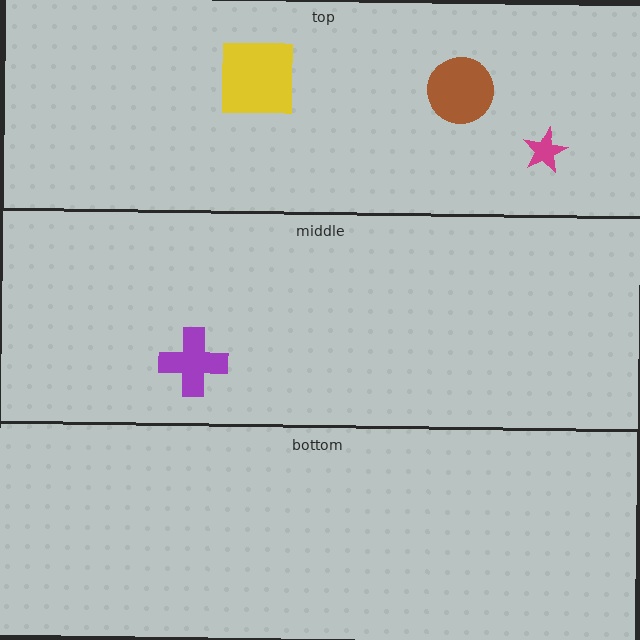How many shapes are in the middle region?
1.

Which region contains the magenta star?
The top region.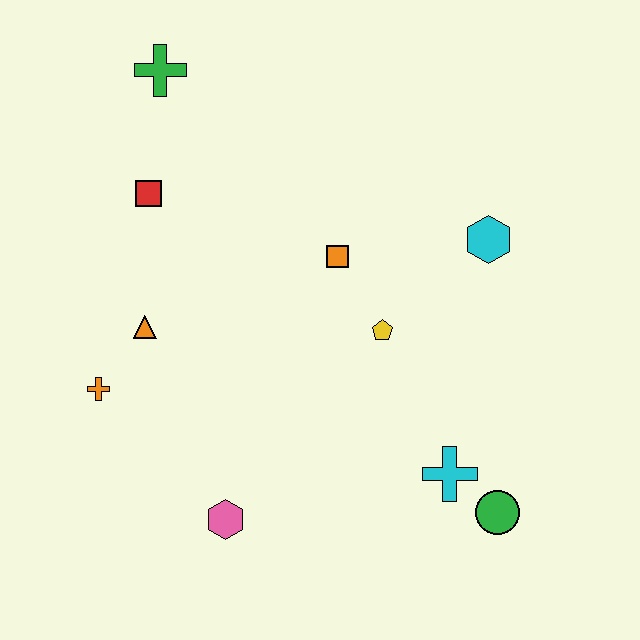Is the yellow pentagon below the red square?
Yes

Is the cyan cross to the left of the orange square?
No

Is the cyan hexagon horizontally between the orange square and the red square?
No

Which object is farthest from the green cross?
The green circle is farthest from the green cross.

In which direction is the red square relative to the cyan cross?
The red square is to the left of the cyan cross.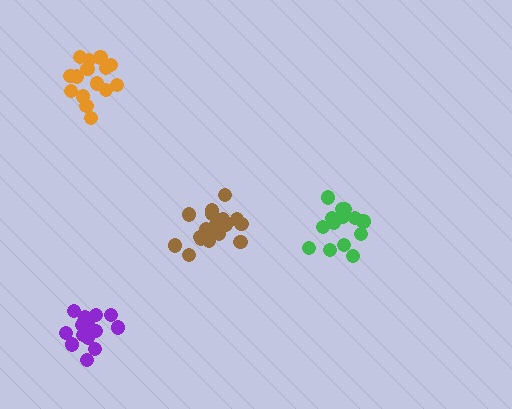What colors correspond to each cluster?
The clusters are colored: brown, green, orange, purple.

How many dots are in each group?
Group 1: 19 dots, Group 2: 15 dots, Group 3: 15 dots, Group 4: 17 dots (66 total).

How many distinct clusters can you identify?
There are 4 distinct clusters.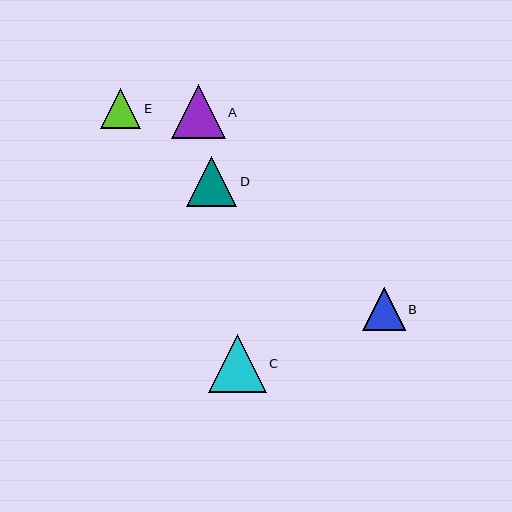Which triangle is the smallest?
Triangle E is the smallest with a size of approximately 40 pixels.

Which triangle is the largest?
Triangle C is the largest with a size of approximately 57 pixels.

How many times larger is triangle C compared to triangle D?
Triangle C is approximately 1.1 times the size of triangle D.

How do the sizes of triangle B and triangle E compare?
Triangle B and triangle E are approximately the same size.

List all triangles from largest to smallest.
From largest to smallest: C, A, D, B, E.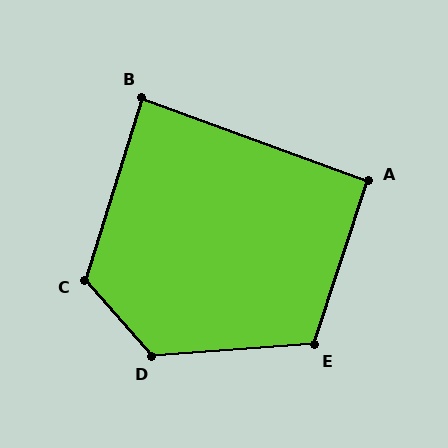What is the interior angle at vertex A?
Approximately 92 degrees (approximately right).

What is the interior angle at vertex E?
Approximately 112 degrees (obtuse).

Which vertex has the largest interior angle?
D, at approximately 128 degrees.